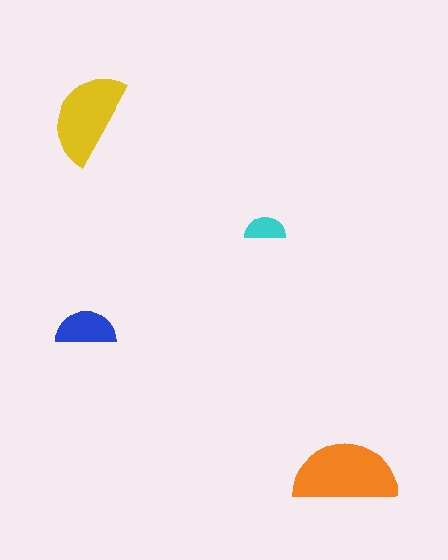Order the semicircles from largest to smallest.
the orange one, the yellow one, the blue one, the cyan one.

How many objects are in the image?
There are 4 objects in the image.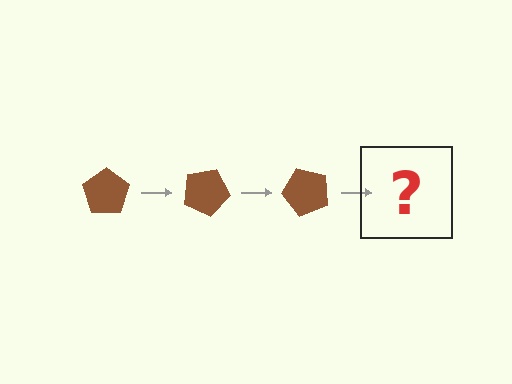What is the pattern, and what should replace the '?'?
The pattern is that the pentagon rotates 25 degrees each step. The '?' should be a brown pentagon rotated 75 degrees.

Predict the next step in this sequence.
The next step is a brown pentagon rotated 75 degrees.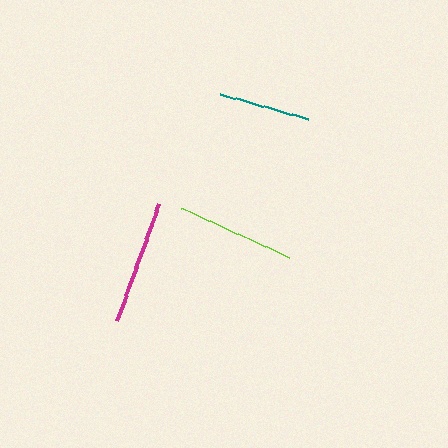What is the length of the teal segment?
The teal segment is approximately 92 pixels long.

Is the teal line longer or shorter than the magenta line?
The magenta line is longer than the teal line.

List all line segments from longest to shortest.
From longest to shortest: magenta, lime, teal.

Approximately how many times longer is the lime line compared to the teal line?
The lime line is approximately 1.3 times the length of the teal line.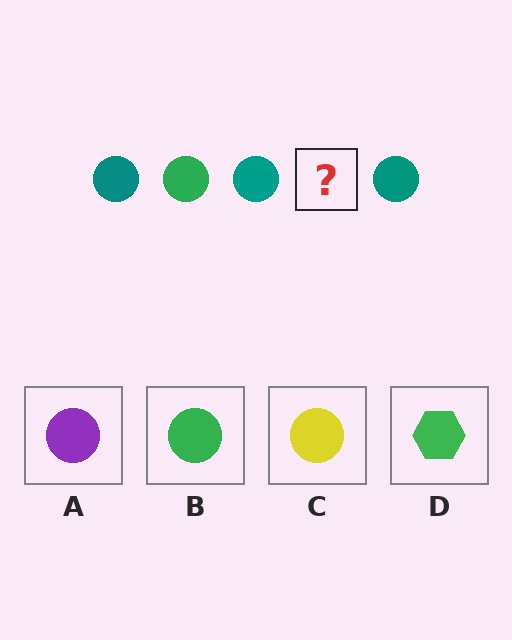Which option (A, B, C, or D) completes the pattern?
B.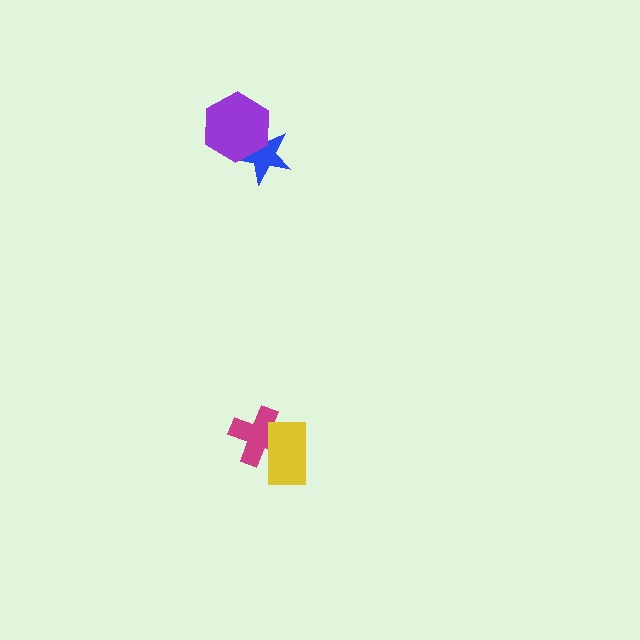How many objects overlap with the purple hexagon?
1 object overlaps with the purple hexagon.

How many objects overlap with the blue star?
1 object overlaps with the blue star.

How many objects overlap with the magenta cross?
1 object overlaps with the magenta cross.